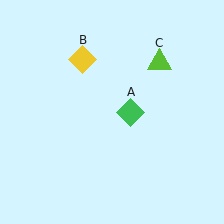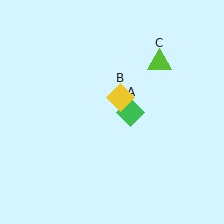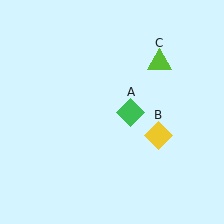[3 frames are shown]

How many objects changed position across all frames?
1 object changed position: yellow diamond (object B).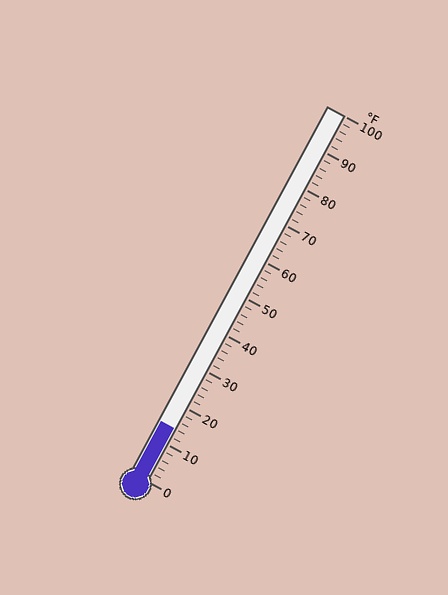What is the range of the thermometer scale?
The thermometer scale ranges from 0°F to 100°F.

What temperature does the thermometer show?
The thermometer shows approximately 14°F.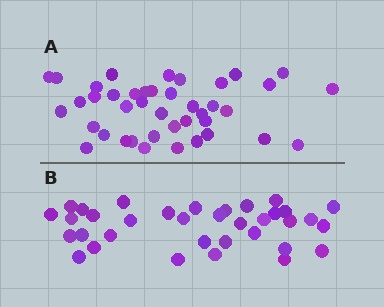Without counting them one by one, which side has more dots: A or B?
Region A (the top region) has more dots.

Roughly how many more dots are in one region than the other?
Region A has about 6 more dots than region B.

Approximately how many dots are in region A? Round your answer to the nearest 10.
About 40 dots. (The exact count is 41, which rounds to 40.)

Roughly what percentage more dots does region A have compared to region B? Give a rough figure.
About 15% more.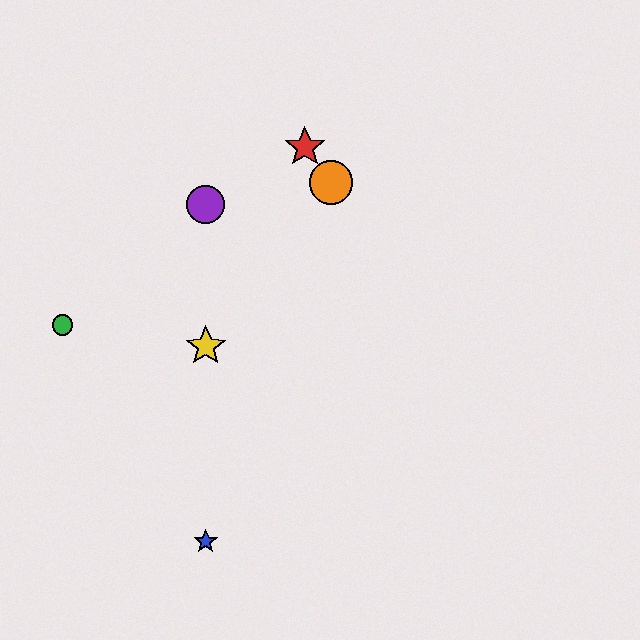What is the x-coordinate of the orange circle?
The orange circle is at x≈331.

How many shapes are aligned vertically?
3 shapes (the blue star, the yellow star, the purple circle) are aligned vertically.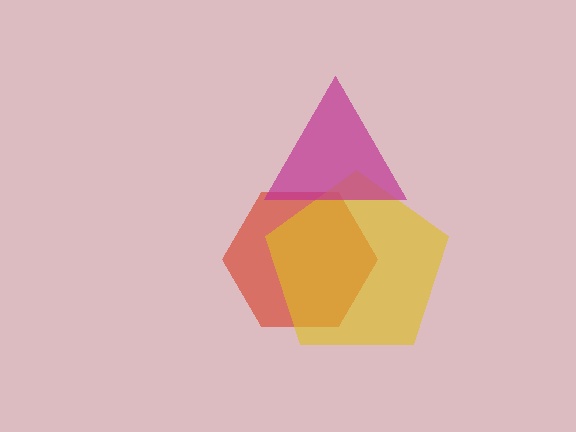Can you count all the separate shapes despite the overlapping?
Yes, there are 3 separate shapes.